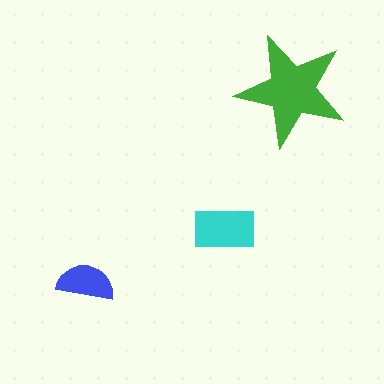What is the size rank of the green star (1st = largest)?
1st.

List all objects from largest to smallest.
The green star, the cyan rectangle, the blue semicircle.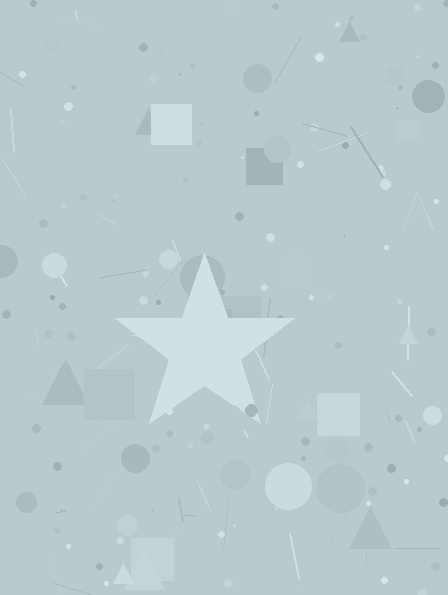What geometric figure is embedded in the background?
A star is embedded in the background.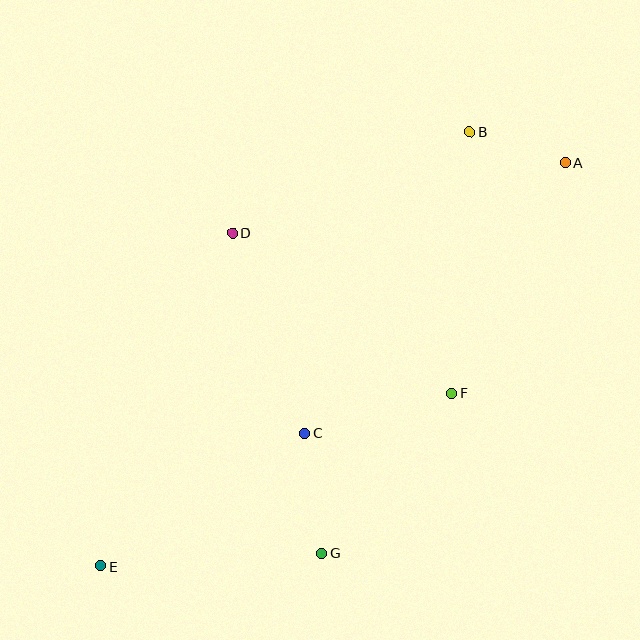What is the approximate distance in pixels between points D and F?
The distance between D and F is approximately 271 pixels.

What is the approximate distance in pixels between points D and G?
The distance between D and G is approximately 333 pixels.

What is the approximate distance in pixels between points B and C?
The distance between B and C is approximately 343 pixels.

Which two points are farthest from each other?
Points A and E are farthest from each other.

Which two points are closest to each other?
Points A and B are closest to each other.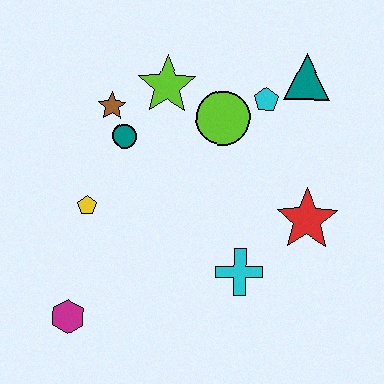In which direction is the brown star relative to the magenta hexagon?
The brown star is above the magenta hexagon.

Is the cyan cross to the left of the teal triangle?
Yes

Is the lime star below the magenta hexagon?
No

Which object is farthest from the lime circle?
The magenta hexagon is farthest from the lime circle.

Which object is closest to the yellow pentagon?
The teal circle is closest to the yellow pentagon.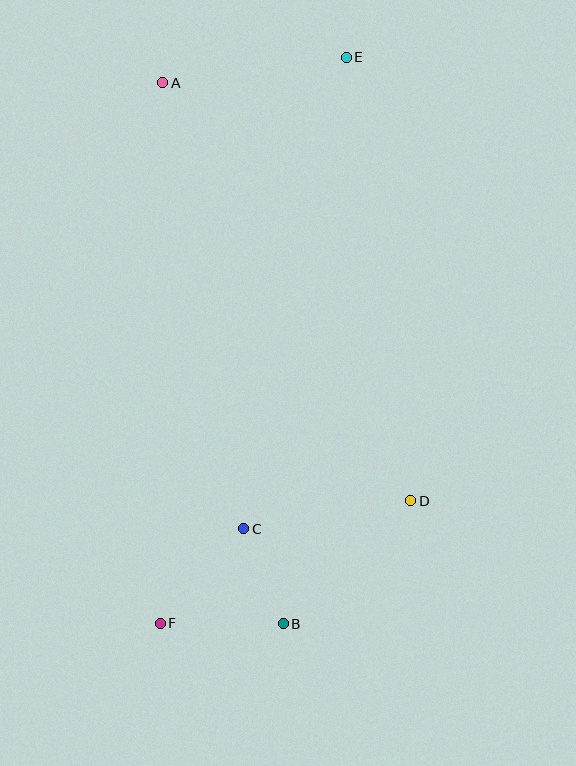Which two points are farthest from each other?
Points E and F are farthest from each other.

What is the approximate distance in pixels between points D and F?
The distance between D and F is approximately 279 pixels.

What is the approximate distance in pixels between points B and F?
The distance between B and F is approximately 123 pixels.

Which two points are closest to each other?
Points B and C are closest to each other.